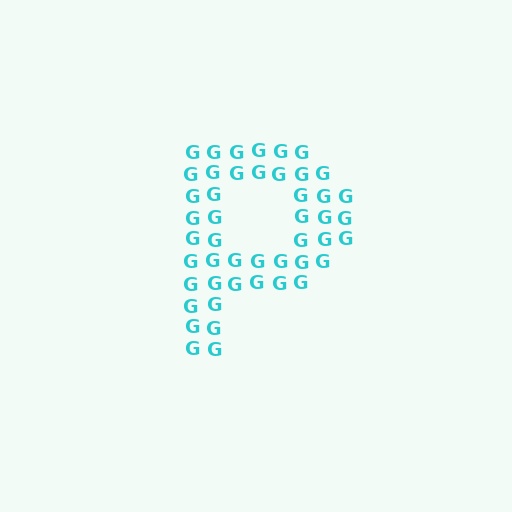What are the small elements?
The small elements are letter G's.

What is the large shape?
The large shape is the letter P.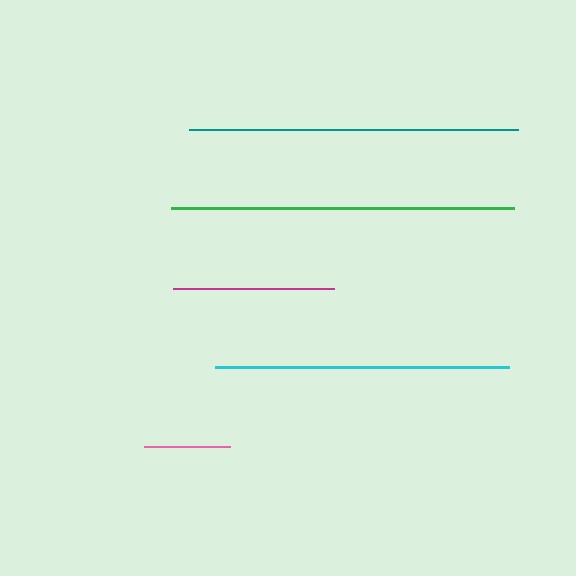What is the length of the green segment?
The green segment is approximately 343 pixels long.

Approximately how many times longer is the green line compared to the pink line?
The green line is approximately 4.0 times the length of the pink line.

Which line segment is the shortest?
The pink line is the shortest at approximately 86 pixels.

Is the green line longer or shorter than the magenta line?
The green line is longer than the magenta line.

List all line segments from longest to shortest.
From longest to shortest: green, teal, cyan, magenta, pink.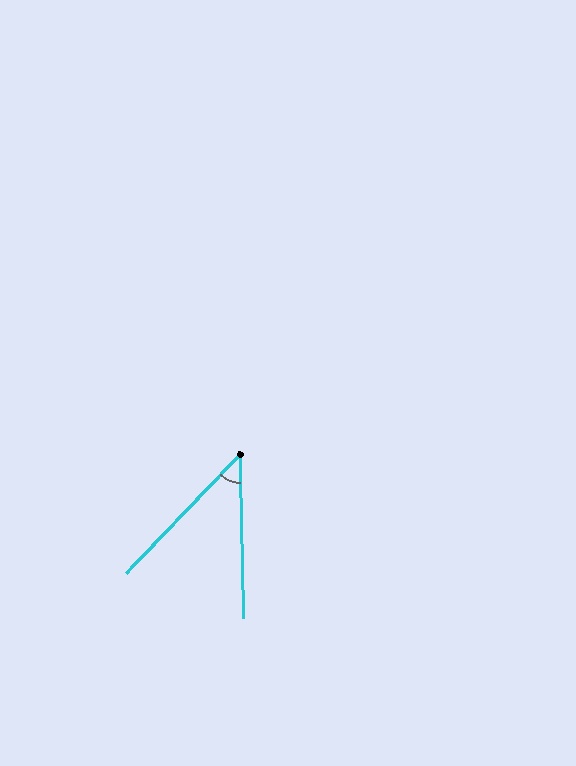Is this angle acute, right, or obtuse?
It is acute.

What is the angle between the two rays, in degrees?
Approximately 45 degrees.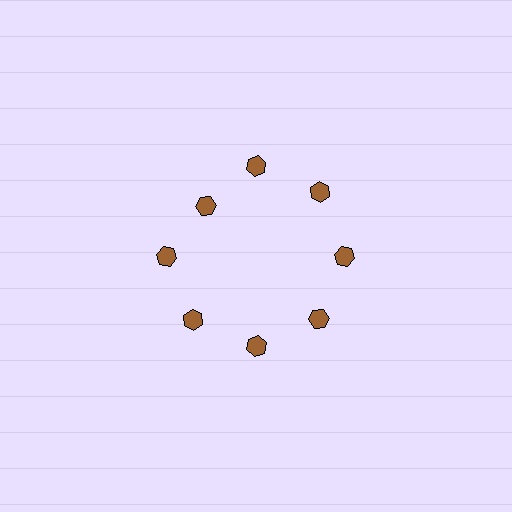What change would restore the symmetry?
The symmetry would be restored by moving it outward, back onto the ring so that all 8 hexagons sit at equal angles and equal distance from the center.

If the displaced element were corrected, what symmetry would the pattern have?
It would have 8-fold rotational symmetry — the pattern would map onto itself every 45 degrees.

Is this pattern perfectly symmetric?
No. The 8 brown hexagons are arranged in a ring, but one element near the 10 o'clock position is pulled inward toward the center, breaking the 8-fold rotational symmetry.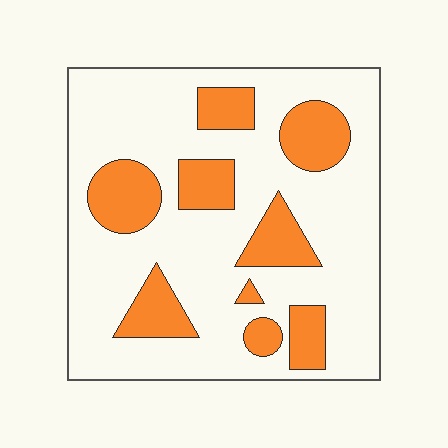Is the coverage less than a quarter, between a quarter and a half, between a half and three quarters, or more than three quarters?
Between a quarter and a half.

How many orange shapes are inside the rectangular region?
9.